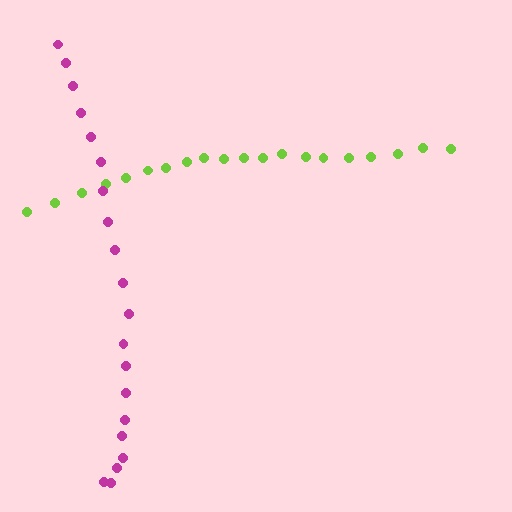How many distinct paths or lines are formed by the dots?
There are 2 distinct paths.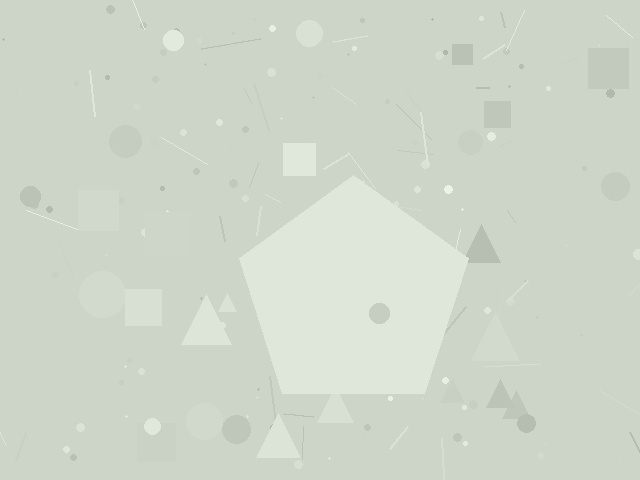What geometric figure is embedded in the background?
A pentagon is embedded in the background.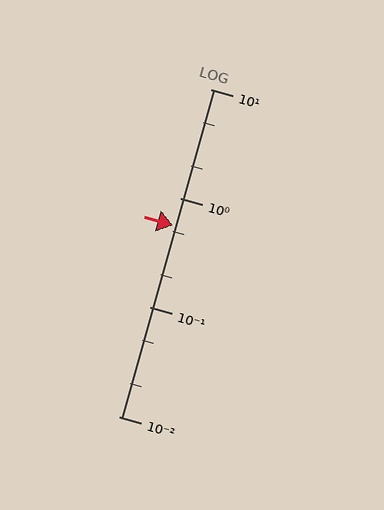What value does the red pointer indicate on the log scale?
The pointer indicates approximately 0.56.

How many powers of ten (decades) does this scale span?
The scale spans 3 decades, from 0.01 to 10.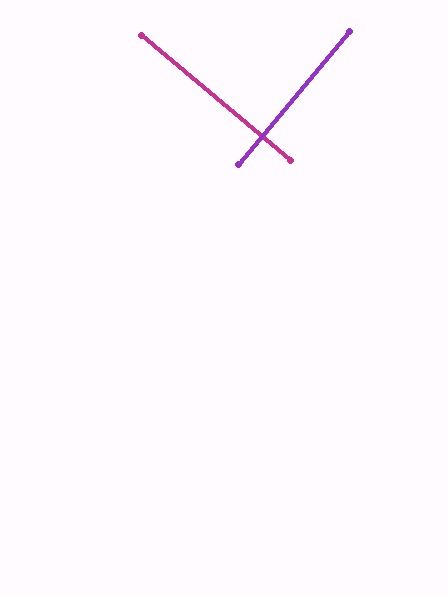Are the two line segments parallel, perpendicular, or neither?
Perpendicular — they meet at approximately 90°.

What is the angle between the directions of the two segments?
Approximately 90 degrees.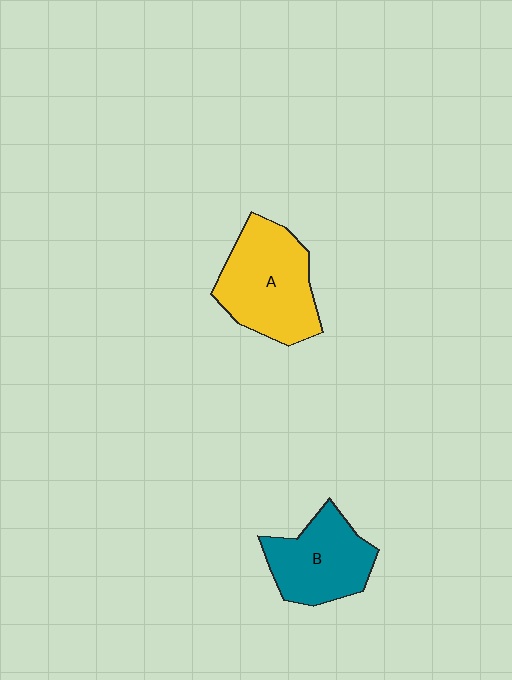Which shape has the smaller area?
Shape B (teal).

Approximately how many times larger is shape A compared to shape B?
Approximately 1.2 times.